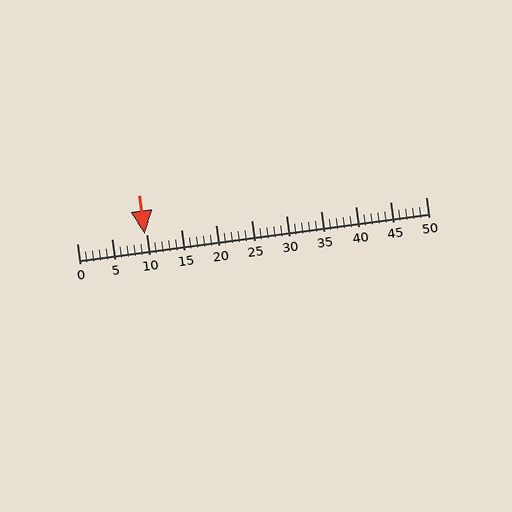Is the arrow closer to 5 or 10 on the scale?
The arrow is closer to 10.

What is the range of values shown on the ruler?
The ruler shows values from 0 to 50.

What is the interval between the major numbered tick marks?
The major tick marks are spaced 5 units apart.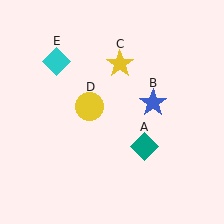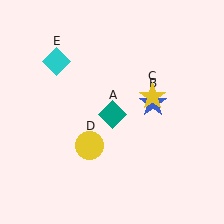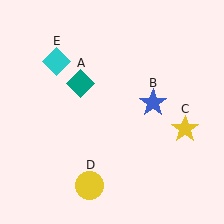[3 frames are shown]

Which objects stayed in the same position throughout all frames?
Blue star (object B) and cyan diamond (object E) remained stationary.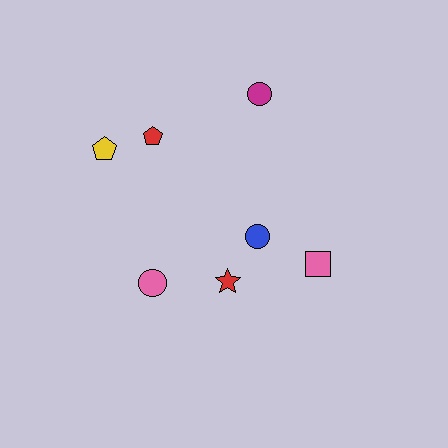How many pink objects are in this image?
There are 2 pink objects.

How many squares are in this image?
There is 1 square.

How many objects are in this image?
There are 7 objects.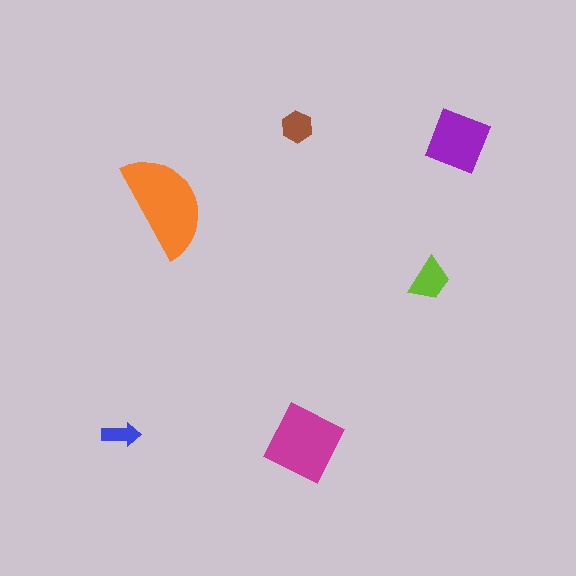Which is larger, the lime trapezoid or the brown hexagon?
The lime trapezoid.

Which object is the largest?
The orange semicircle.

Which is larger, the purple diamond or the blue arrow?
The purple diamond.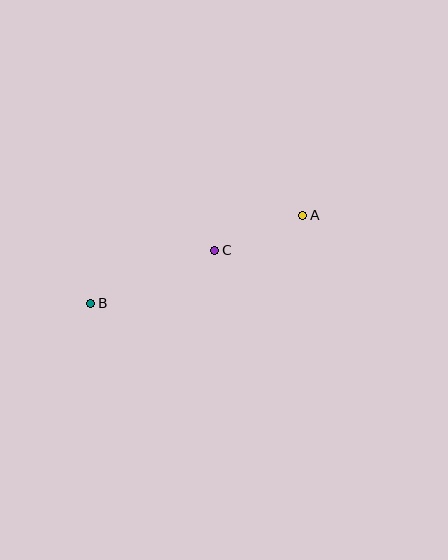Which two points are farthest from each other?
Points A and B are farthest from each other.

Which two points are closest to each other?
Points A and C are closest to each other.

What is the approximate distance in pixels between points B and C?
The distance between B and C is approximately 135 pixels.